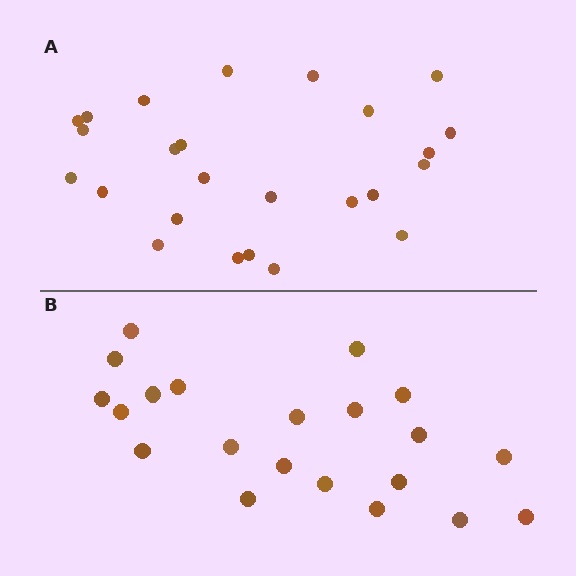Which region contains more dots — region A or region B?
Region A (the top region) has more dots.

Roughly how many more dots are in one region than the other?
Region A has about 4 more dots than region B.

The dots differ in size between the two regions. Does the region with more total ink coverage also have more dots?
No. Region B has more total ink coverage because its dots are larger, but region A actually contains more individual dots. Total area can be misleading — the number of items is what matters here.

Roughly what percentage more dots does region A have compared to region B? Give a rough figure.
About 20% more.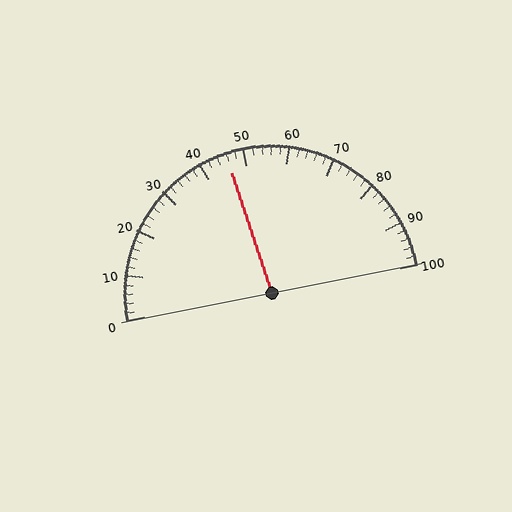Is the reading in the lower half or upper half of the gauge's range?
The reading is in the lower half of the range (0 to 100).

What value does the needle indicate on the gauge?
The needle indicates approximately 46.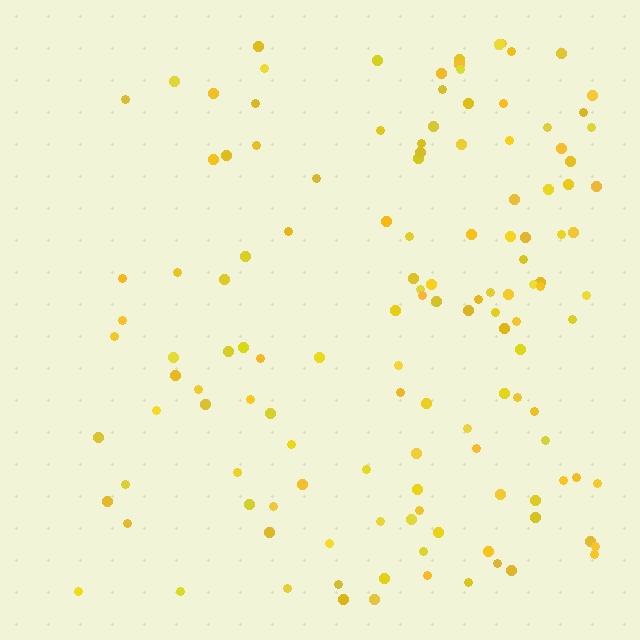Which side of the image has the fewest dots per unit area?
The left.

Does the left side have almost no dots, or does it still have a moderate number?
Still a moderate number, just noticeably fewer than the right.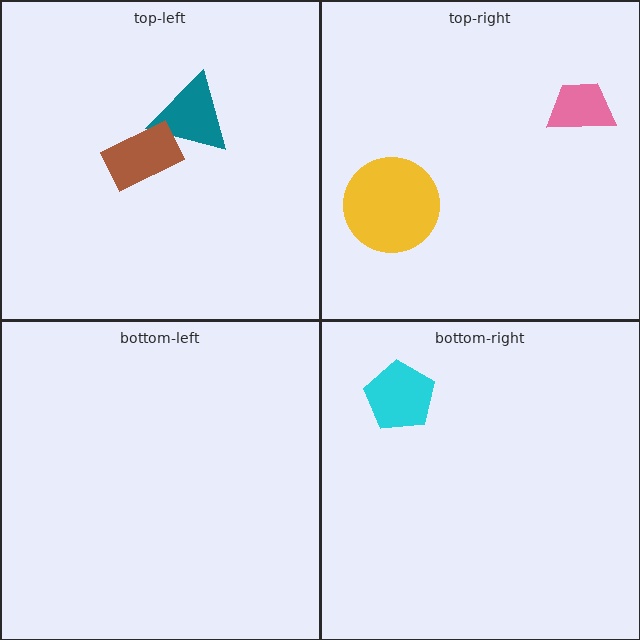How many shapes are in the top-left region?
2.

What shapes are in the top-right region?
The yellow circle, the pink trapezoid.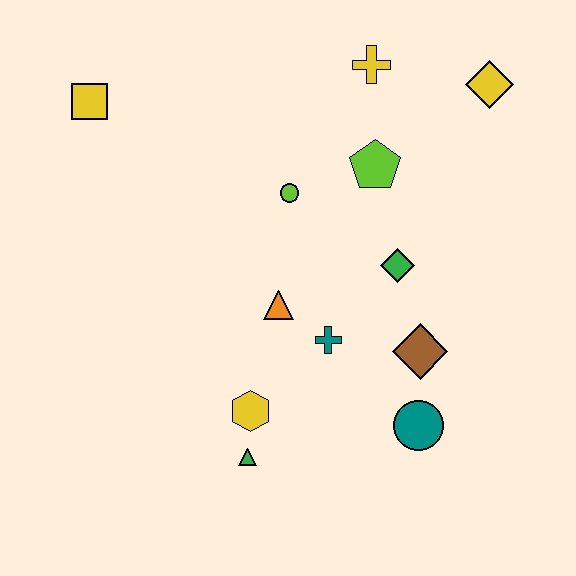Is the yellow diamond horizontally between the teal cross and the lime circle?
No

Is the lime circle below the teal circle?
No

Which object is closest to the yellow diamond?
The yellow cross is closest to the yellow diamond.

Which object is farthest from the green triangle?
The yellow diamond is farthest from the green triangle.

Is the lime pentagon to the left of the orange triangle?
No